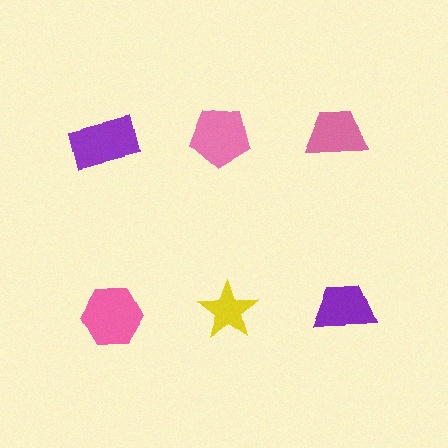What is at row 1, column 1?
A purple rectangle.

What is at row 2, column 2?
A yellow star.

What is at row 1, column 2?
A pink pentagon.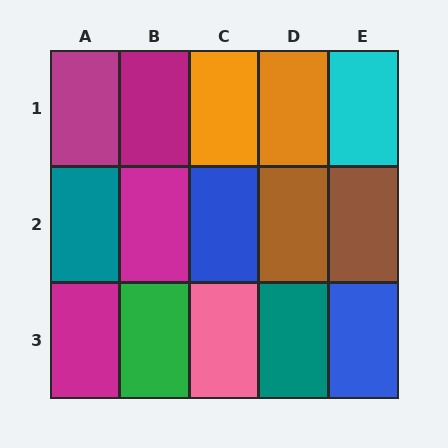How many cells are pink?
1 cell is pink.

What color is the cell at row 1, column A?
Magenta.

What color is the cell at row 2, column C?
Blue.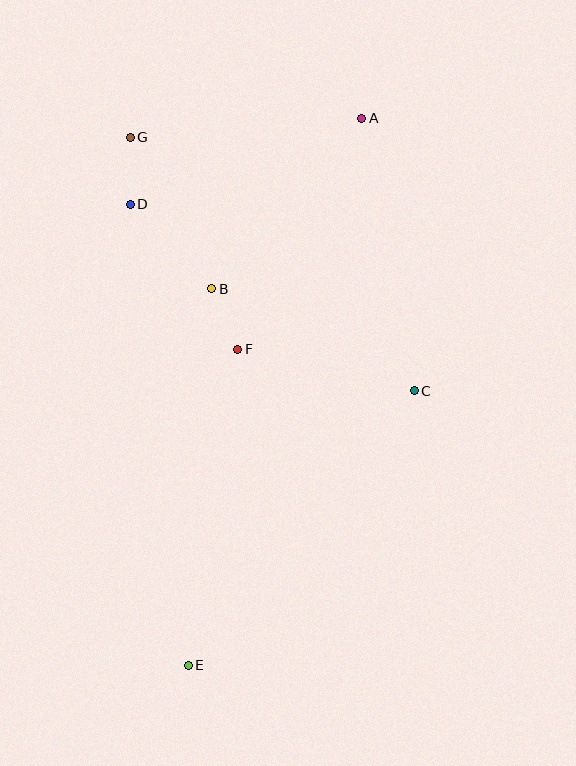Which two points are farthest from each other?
Points A and E are farthest from each other.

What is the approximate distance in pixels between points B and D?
The distance between B and D is approximately 117 pixels.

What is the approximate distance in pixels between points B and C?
The distance between B and C is approximately 227 pixels.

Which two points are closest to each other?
Points B and F are closest to each other.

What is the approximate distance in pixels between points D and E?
The distance between D and E is approximately 465 pixels.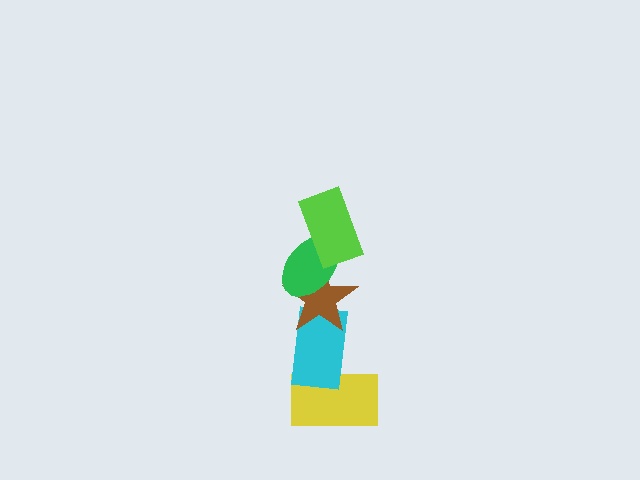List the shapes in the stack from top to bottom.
From top to bottom: the lime rectangle, the green ellipse, the brown star, the cyan rectangle, the yellow rectangle.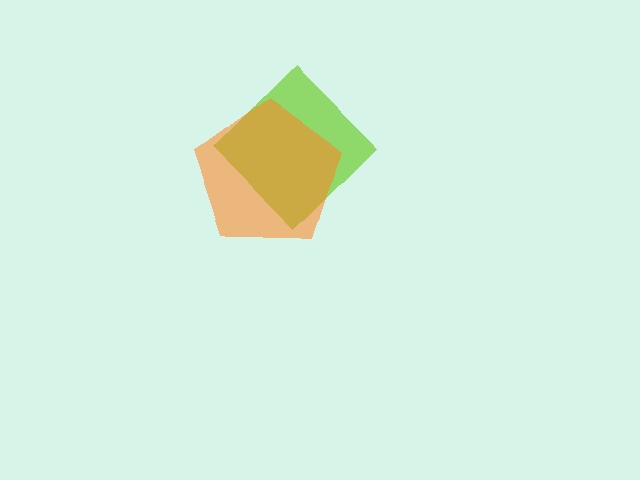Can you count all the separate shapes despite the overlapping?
Yes, there are 2 separate shapes.